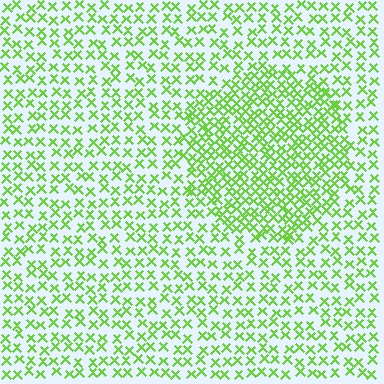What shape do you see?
I see a circle.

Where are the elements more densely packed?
The elements are more densely packed inside the circle boundary.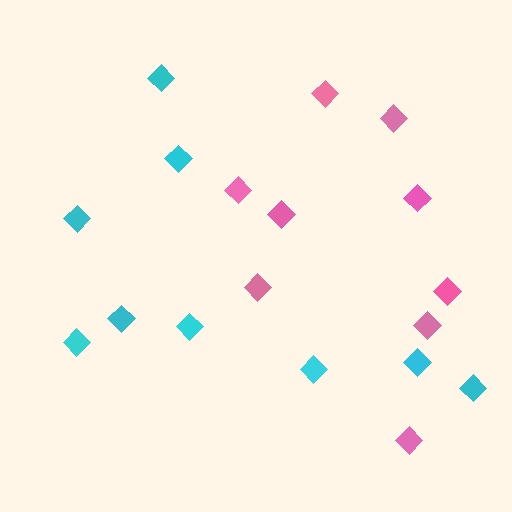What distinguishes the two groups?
There are 2 groups: one group of cyan diamonds (9) and one group of pink diamonds (9).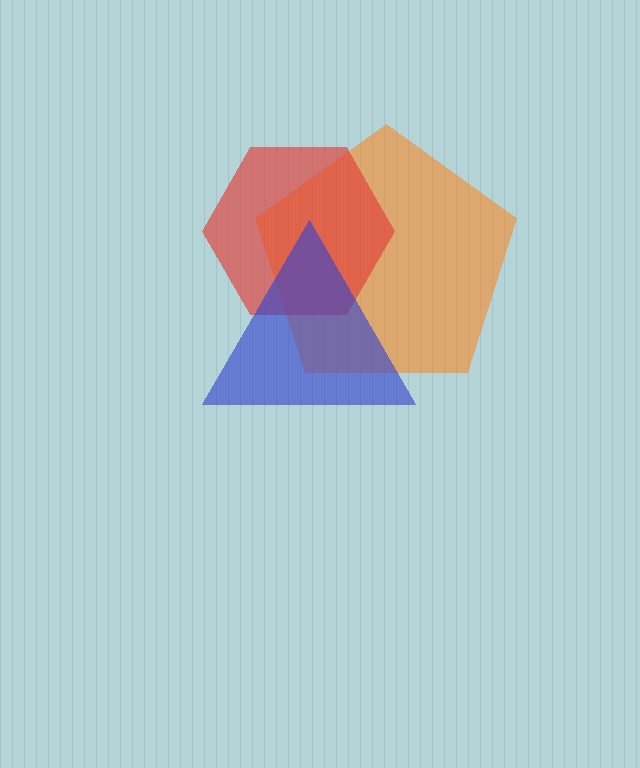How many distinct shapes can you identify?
There are 3 distinct shapes: an orange pentagon, a red hexagon, a blue triangle.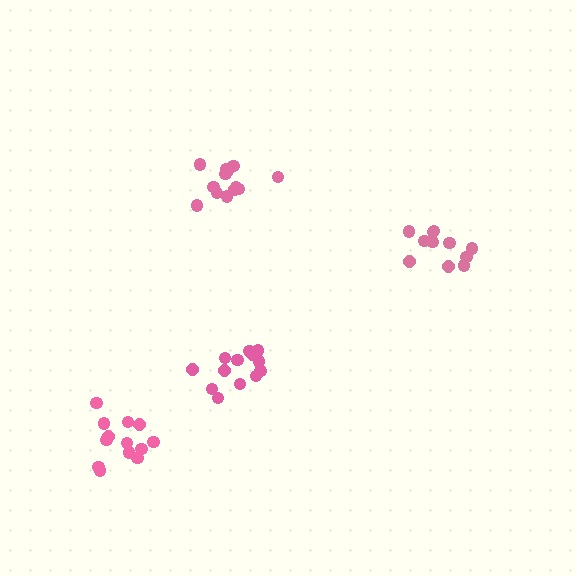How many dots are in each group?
Group 1: 13 dots, Group 2: 13 dots, Group 3: 13 dots, Group 4: 11 dots (50 total).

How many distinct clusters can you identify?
There are 4 distinct clusters.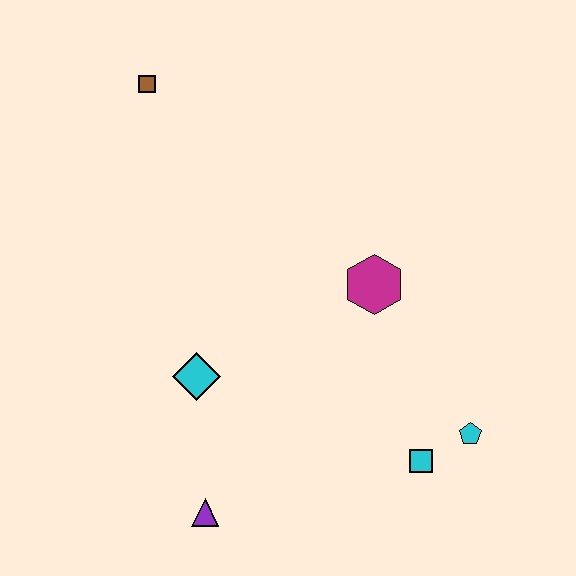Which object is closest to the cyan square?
The cyan pentagon is closest to the cyan square.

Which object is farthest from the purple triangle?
The brown square is farthest from the purple triangle.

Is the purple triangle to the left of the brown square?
No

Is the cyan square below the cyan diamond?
Yes